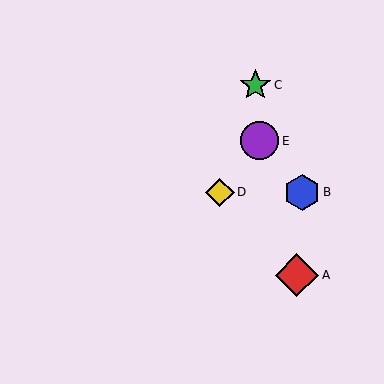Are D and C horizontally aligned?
No, D is at y≈192 and C is at y≈85.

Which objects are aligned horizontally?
Objects B, D are aligned horizontally.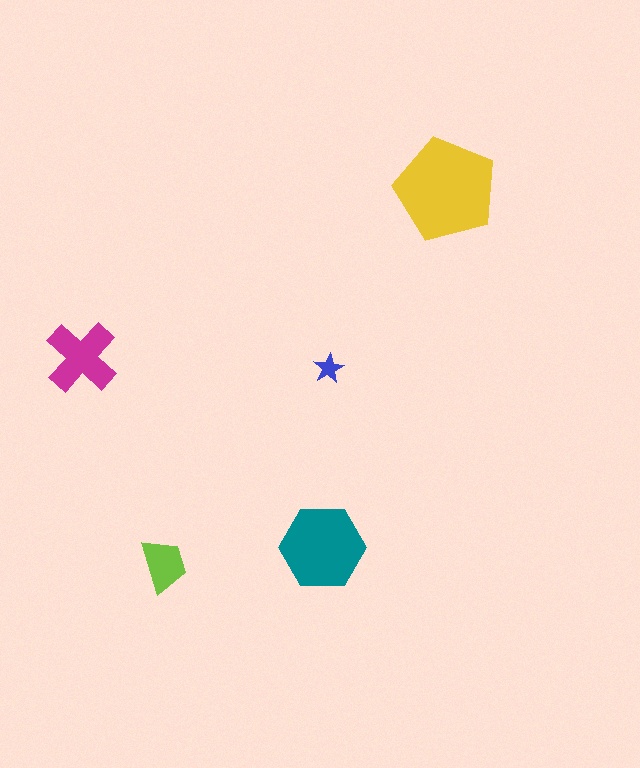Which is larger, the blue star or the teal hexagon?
The teal hexagon.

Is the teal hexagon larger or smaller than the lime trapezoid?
Larger.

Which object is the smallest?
The blue star.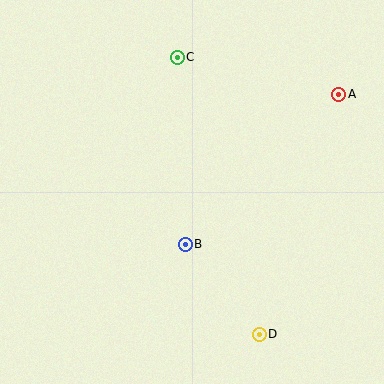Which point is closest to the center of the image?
Point B at (185, 244) is closest to the center.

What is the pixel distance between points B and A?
The distance between B and A is 215 pixels.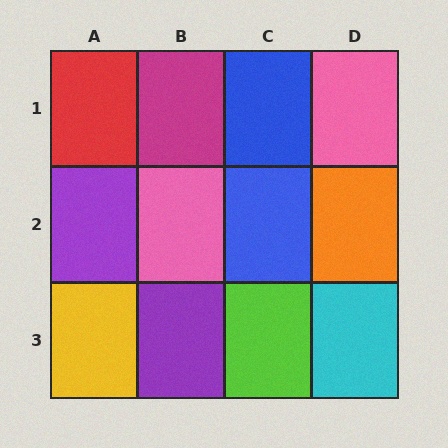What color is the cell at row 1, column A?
Red.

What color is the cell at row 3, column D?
Cyan.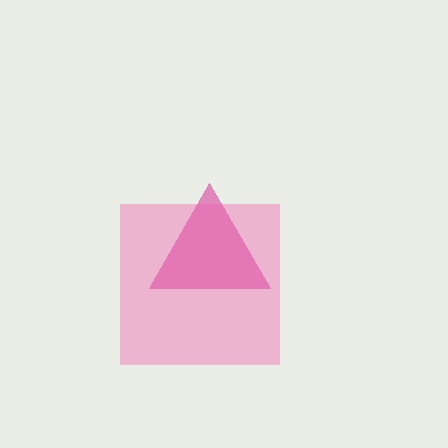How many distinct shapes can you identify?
There are 2 distinct shapes: a magenta triangle, a pink square.